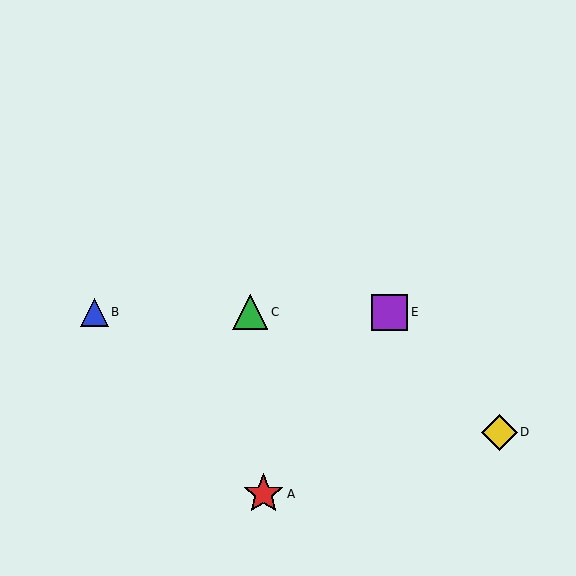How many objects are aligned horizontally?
3 objects (B, C, E) are aligned horizontally.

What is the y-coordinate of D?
Object D is at y≈432.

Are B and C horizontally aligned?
Yes, both are at y≈312.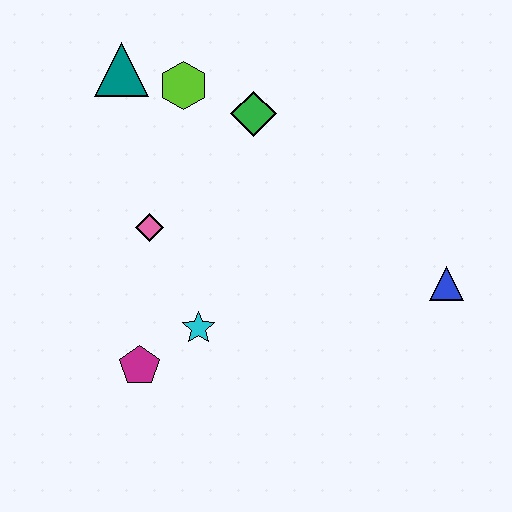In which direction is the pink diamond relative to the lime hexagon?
The pink diamond is below the lime hexagon.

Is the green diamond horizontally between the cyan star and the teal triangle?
No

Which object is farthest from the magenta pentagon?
The blue triangle is farthest from the magenta pentagon.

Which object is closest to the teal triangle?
The lime hexagon is closest to the teal triangle.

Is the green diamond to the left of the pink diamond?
No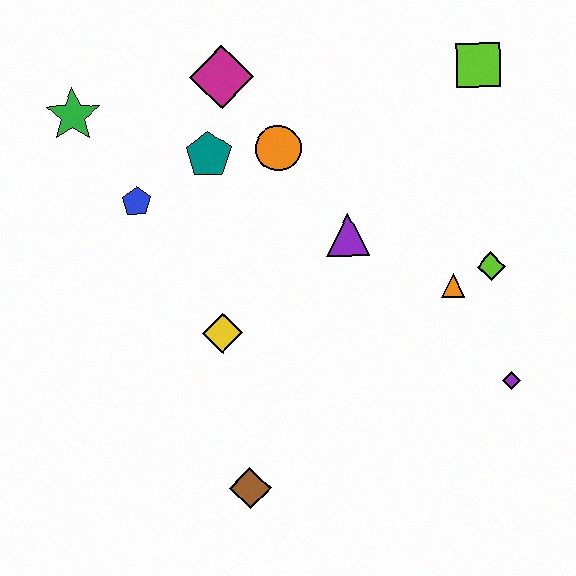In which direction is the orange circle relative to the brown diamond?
The orange circle is above the brown diamond.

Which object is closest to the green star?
The blue pentagon is closest to the green star.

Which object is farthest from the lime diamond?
The green star is farthest from the lime diamond.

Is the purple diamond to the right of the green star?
Yes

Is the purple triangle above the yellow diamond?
Yes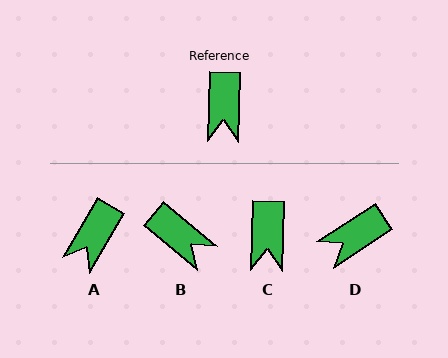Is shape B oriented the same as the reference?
No, it is off by about 52 degrees.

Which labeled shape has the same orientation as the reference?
C.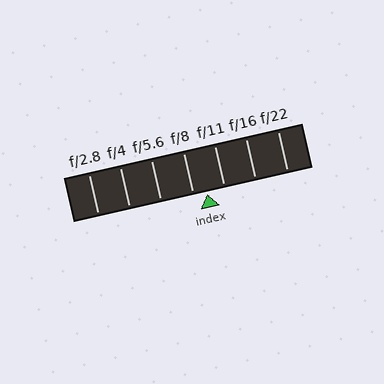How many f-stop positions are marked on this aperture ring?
There are 7 f-stop positions marked.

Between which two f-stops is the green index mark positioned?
The index mark is between f/8 and f/11.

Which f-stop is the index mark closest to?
The index mark is closest to f/8.